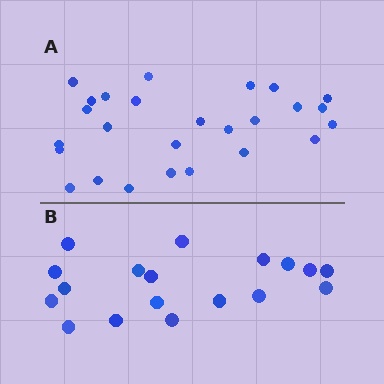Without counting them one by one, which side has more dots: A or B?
Region A (the top region) has more dots.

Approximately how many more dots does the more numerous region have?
Region A has roughly 8 or so more dots than region B.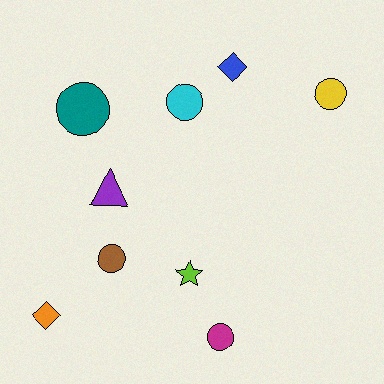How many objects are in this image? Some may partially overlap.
There are 9 objects.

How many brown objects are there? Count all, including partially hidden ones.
There is 1 brown object.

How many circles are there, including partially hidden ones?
There are 5 circles.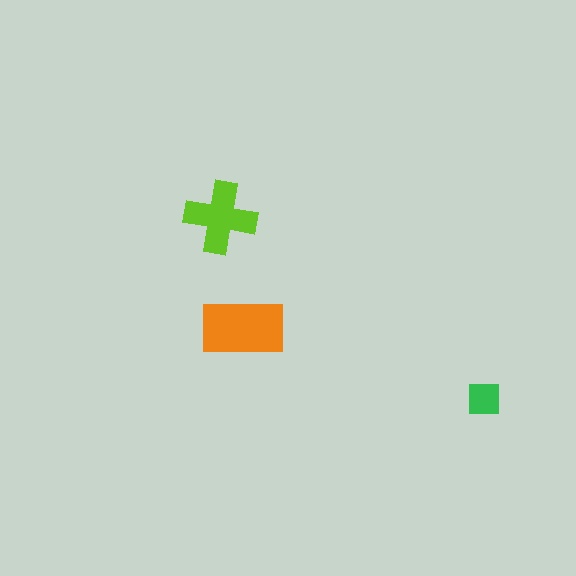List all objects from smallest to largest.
The green square, the lime cross, the orange rectangle.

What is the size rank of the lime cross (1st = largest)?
2nd.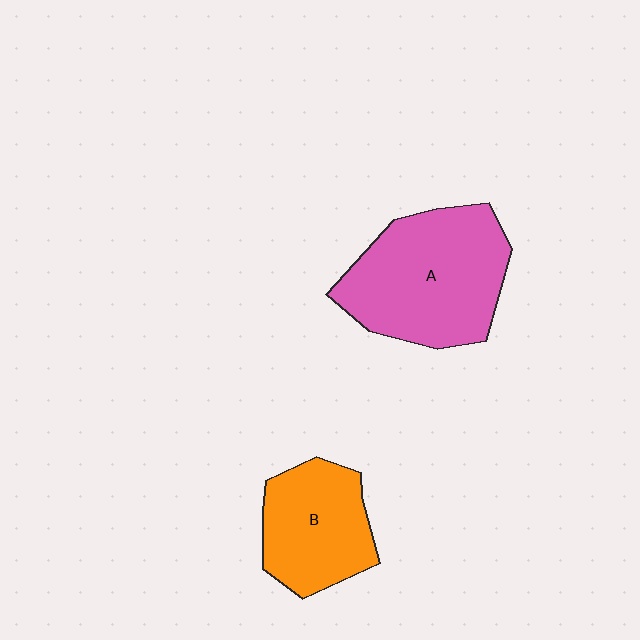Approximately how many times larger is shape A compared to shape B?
Approximately 1.5 times.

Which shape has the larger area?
Shape A (pink).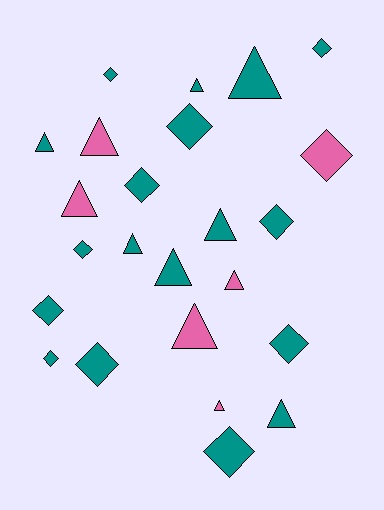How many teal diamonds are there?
There are 11 teal diamonds.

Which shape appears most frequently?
Triangle, with 12 objects.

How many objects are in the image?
There are 24 objects.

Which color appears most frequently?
Teal, with 18 objects.